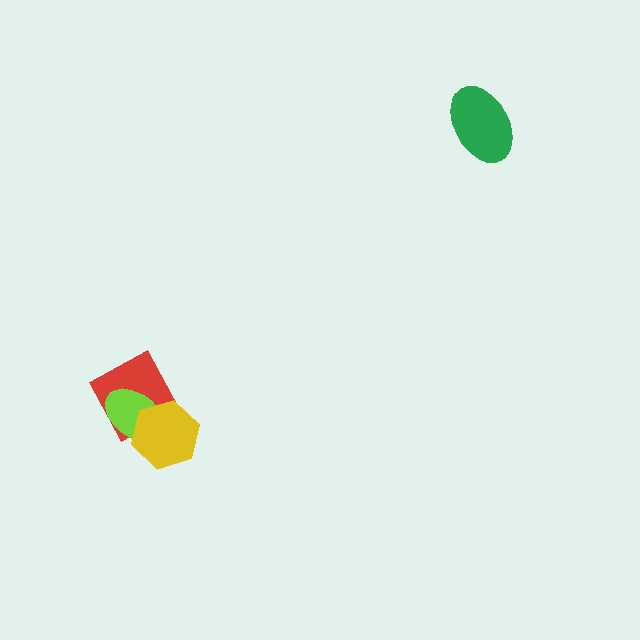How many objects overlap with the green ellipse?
0 objects overlap with the green ellipse.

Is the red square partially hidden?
Yes, it is partially covered by another shape.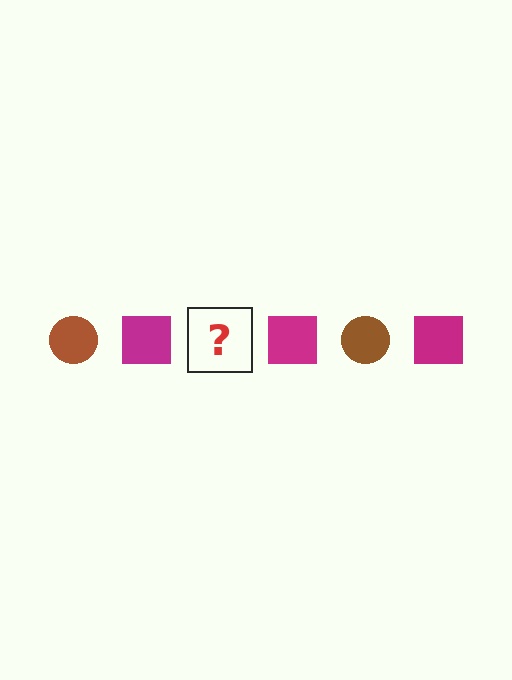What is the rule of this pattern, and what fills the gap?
The rule is that the pattern alternates between brown circle and magenta square. The gap should be filled with a brown circle.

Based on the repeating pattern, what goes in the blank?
The blank should be a brown circle.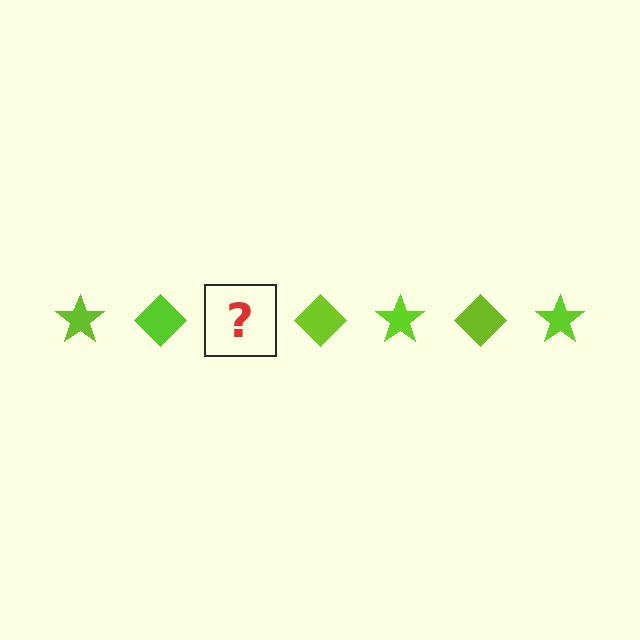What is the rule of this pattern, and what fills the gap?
The rule is that the pattern cycles through star, diamond shapes in lime. The gap should be filled with a lime star.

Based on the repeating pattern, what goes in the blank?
The blank should be a lime star.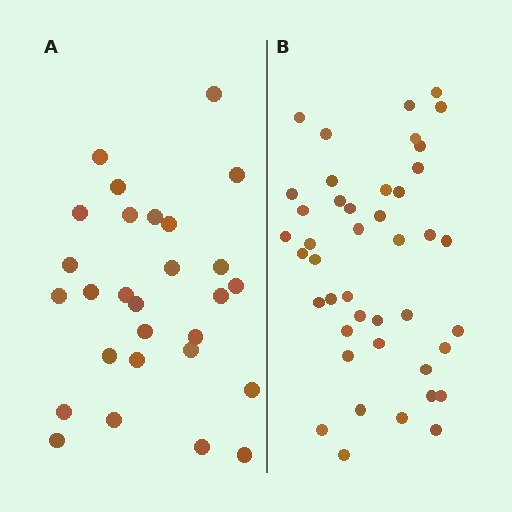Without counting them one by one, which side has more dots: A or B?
Region B (the right region) has more dots.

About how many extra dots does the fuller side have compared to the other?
Region B has approximately 15 more dots than region A.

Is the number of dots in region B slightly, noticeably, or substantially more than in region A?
Region B has substantially more. The ratio is roughly 1.5 to 1.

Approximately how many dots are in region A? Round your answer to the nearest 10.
About 30 dots. (The exact count is 28, which rounds to 30.)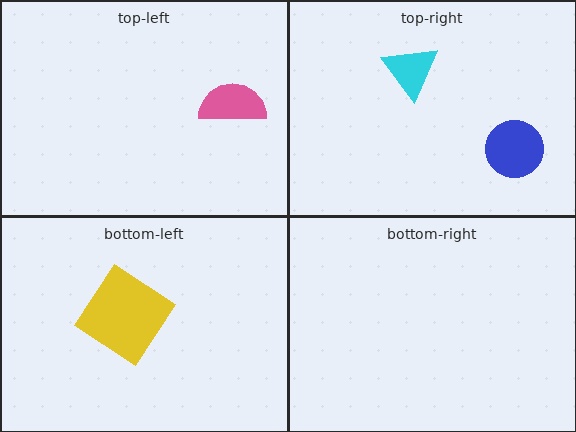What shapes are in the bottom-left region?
The yellow diamond.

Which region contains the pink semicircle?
The top-left region.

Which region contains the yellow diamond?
The bottom-left region.